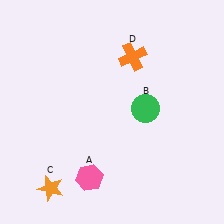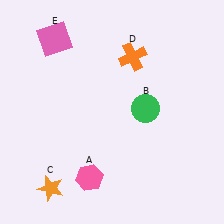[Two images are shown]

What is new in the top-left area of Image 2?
A pink square (E) was added in the top-left area of Image 2.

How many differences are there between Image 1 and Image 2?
There is 1 difference between the two images.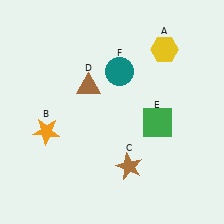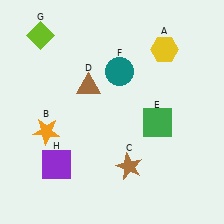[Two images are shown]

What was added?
A lime diamond (G), a purple square (H) were added in Image 2.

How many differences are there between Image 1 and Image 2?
There are 2 differences between the two images.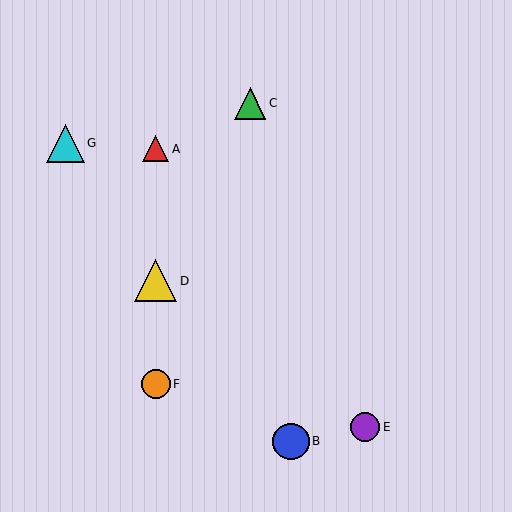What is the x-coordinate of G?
Object G is at x≈65.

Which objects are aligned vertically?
Objects A, D, F are aligned vertically.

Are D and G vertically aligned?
No, D is at x≈156 and G is at x≈65.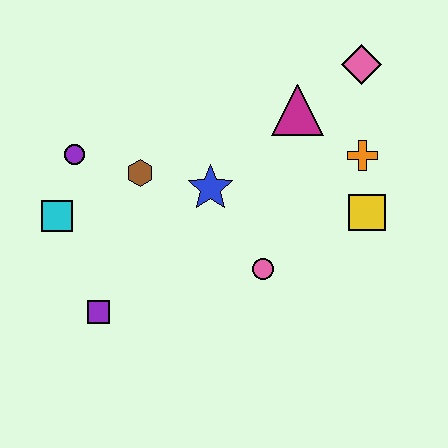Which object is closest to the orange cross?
The yellow square is closest to the orange cross.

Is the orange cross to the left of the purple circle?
No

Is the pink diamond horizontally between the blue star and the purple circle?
No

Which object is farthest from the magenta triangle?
The purple square is farthest from the magenta triangle.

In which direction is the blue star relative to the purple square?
The blue star is above the purple square.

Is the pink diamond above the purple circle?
Yes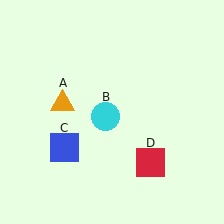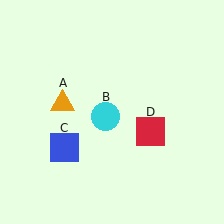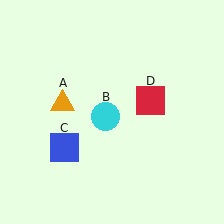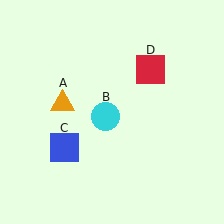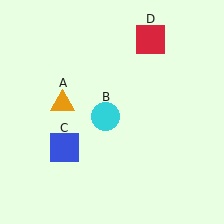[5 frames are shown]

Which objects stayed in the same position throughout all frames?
Orange triangle (object A) and cyan circle (object B) and blue square (object C) remained stationary.